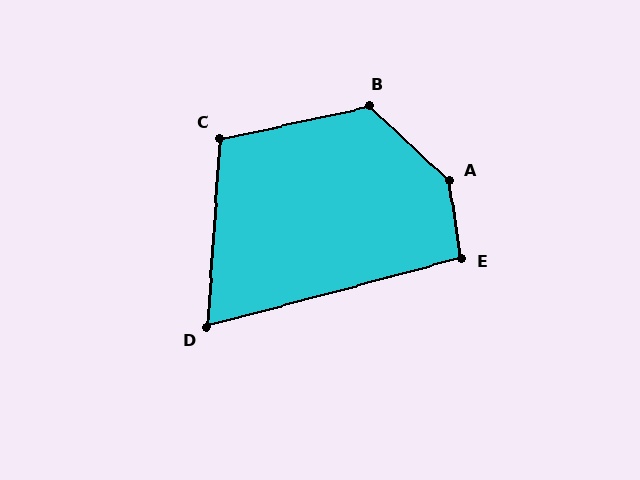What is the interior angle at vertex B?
Approximately 125 degrees (obtuse).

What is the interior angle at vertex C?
Approximately 106 degrees (obtuse).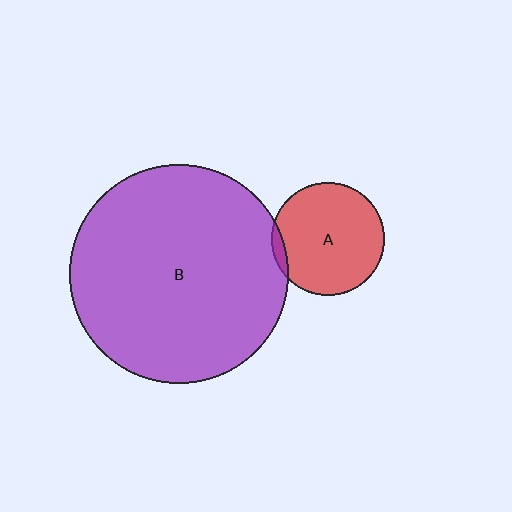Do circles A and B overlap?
Yes.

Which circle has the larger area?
Circle B (purple).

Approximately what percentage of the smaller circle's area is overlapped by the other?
Approximately 5%.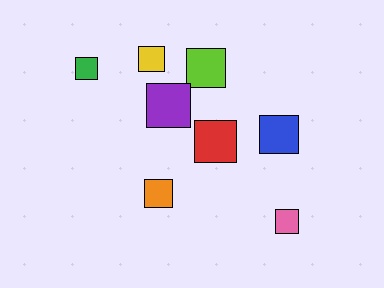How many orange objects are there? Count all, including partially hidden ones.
There is 1 orange object.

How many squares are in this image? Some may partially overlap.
There are 8 squares.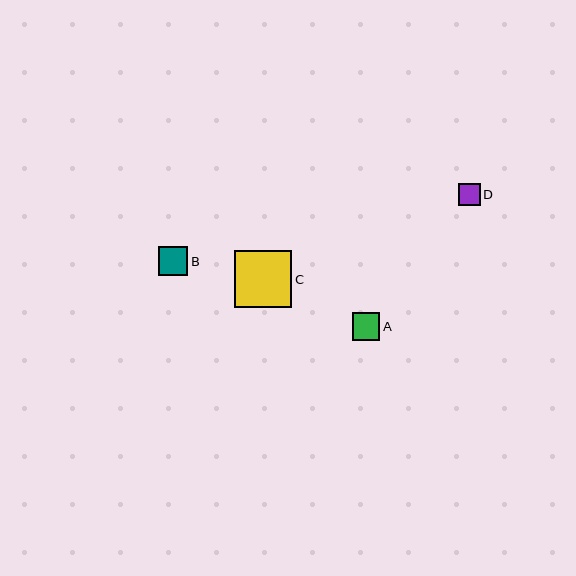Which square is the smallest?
Square D is the smallest with a size of approximately 22 pixels.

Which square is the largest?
Square C is the largest with a size of approximately 57 pixels.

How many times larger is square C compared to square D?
Square C is approximately 2.6 times the size of square D.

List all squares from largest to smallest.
From largest to smallest: C, B, A, D.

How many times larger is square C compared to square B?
Square C is approximately 2.0 times the size of square B.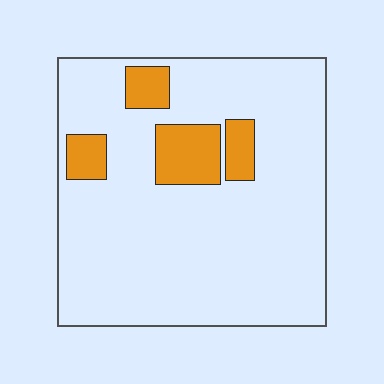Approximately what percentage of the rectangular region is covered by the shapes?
Approximately 15%.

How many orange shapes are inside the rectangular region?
4.